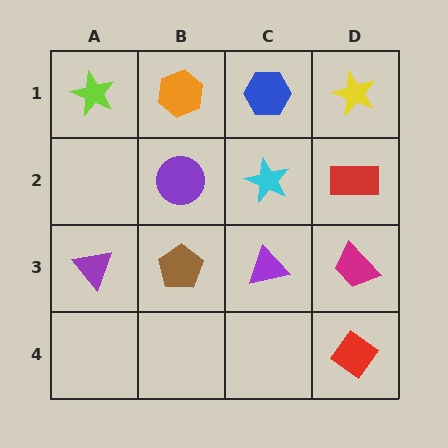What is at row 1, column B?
An orange hexagon.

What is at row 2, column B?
A purple circle.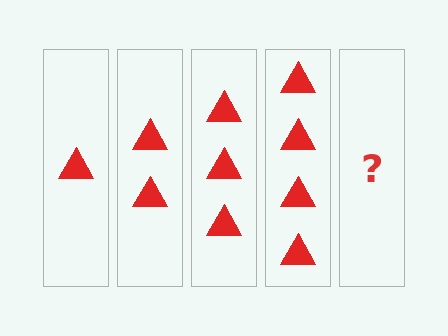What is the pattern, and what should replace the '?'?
The pattern is that each step adds one more triangle. The '?' should be 5 triangles.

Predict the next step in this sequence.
The next step is 5 triangles.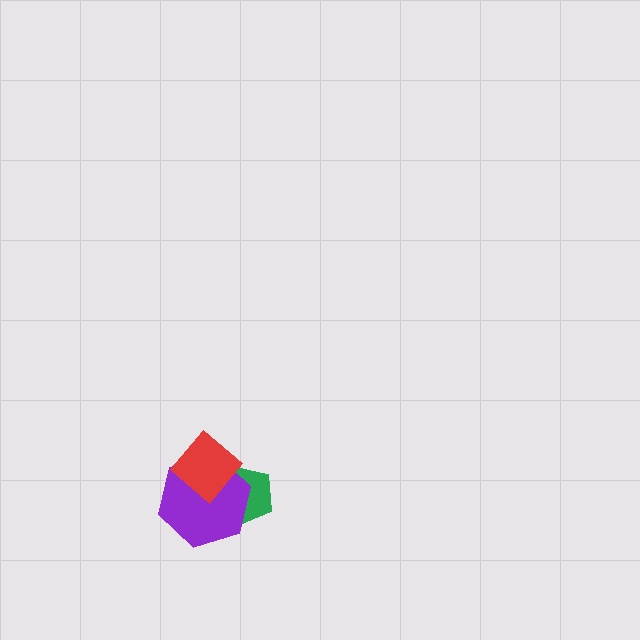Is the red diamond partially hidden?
No, no other shape covers it.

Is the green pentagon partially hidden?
Yes, it is partially covered by another shape.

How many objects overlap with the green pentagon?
2 objects overlap with the green pentagon.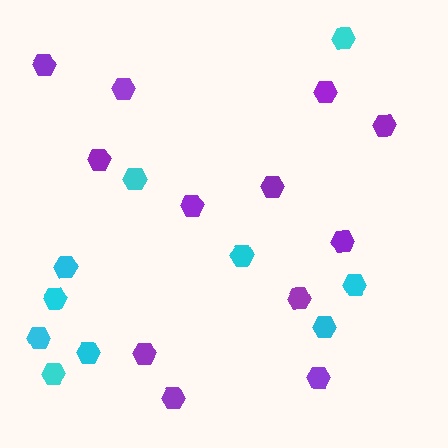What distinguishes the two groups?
There are 2 groups: one group of cyan hexagons (10) and one group of purple hexagons (12).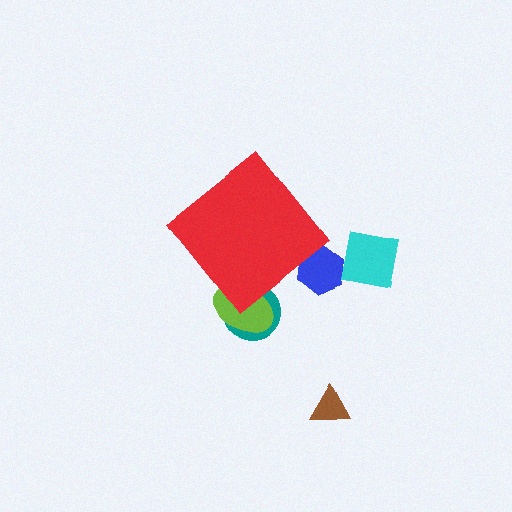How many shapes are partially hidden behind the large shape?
3 shapes are partially hidden.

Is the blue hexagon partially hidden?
Yes, the blue hexagon is partially hidden behind the red diamond.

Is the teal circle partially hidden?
Yes, the teal circle is partially hidden behind the red diamond.